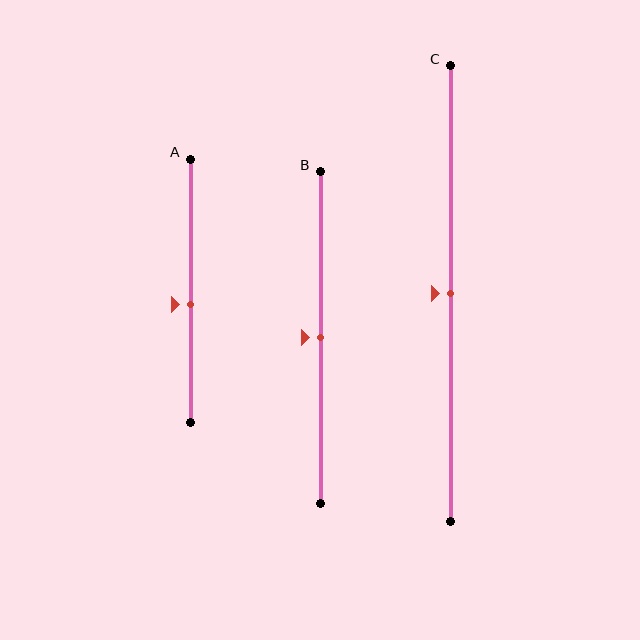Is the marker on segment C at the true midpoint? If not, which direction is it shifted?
Yes, the marker on segment C is at the true midpoint.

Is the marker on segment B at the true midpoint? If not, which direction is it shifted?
Yes, the marker on segment B is at the true midpoint.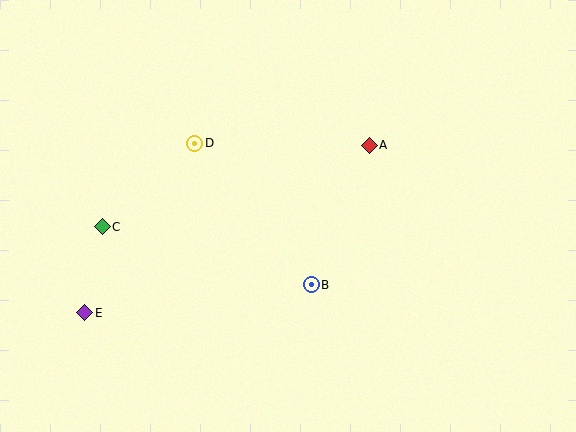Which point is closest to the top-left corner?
Point D is closest to the top-left corner.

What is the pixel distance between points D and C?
The distance between D and C is 125 pixels.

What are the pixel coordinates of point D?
Point D is at (195, 143).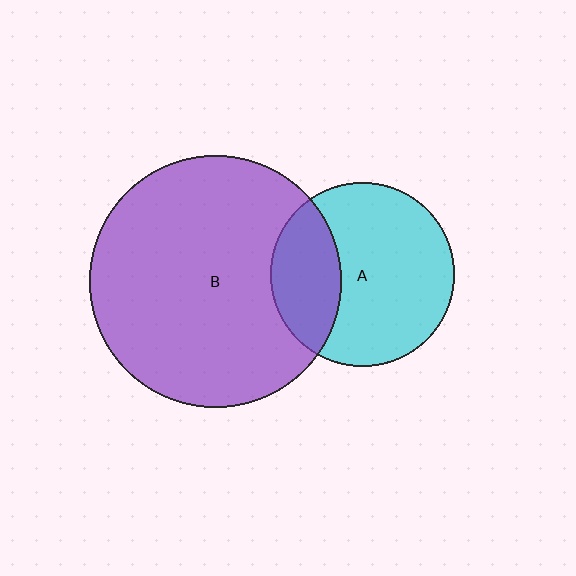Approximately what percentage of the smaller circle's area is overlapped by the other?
Approximately 30%.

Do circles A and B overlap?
Yes.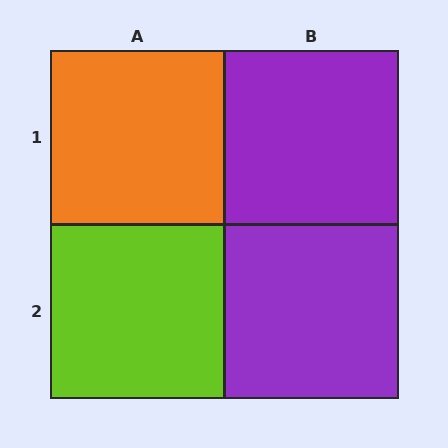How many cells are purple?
2 cells are purple.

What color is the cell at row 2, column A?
Lime.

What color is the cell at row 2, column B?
Purple.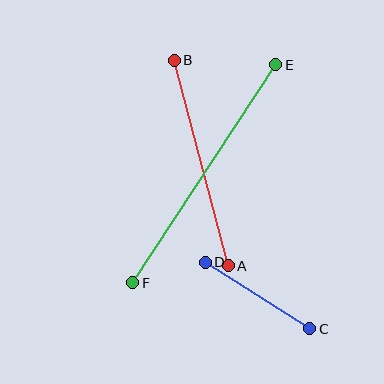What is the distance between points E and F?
The distance is approximately 261 pixels.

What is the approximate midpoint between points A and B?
The midpoint is at approximately (201, 163) pixels.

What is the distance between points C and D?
The distance is approximately 124 pixels.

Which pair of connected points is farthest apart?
Points E and F are farthest apart.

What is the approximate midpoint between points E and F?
The midpoint is at approximately (204, 174) pixels.